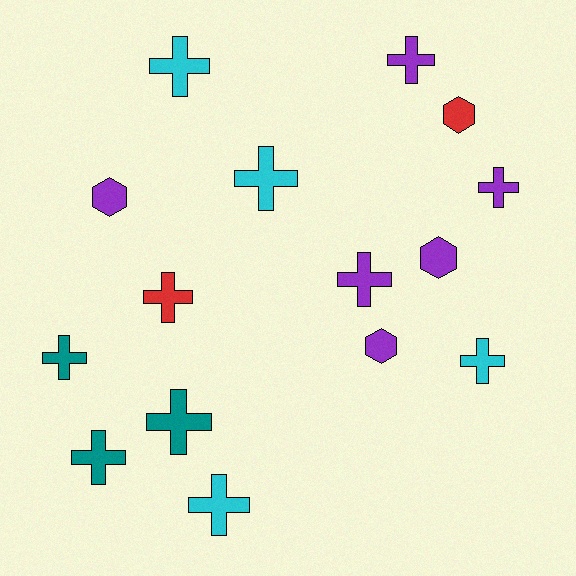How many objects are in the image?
There are 15 objects.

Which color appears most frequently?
Purple, with 6 objects.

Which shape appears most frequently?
Cross, with 11 objects.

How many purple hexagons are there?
There are 3 purple hexagons.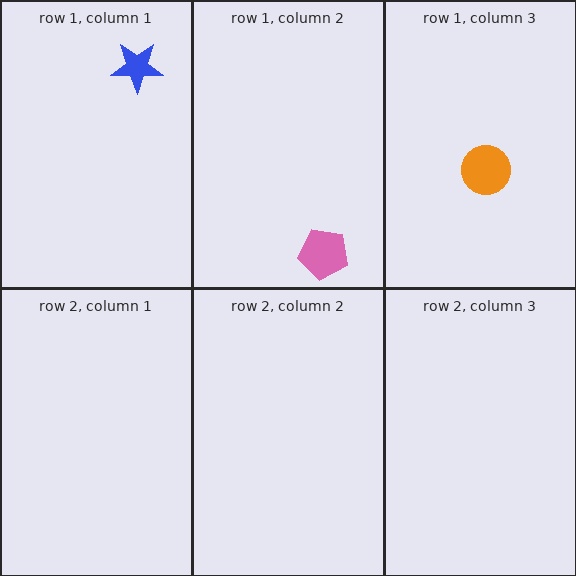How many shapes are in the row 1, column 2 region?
1.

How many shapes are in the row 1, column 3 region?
1.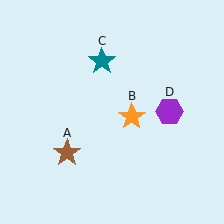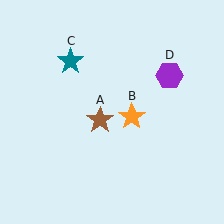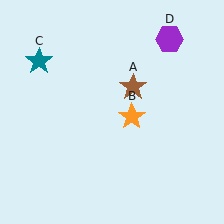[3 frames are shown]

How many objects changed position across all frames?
3 objects changed position: brown star (object A), teal star (object C), purple hexagon (object D).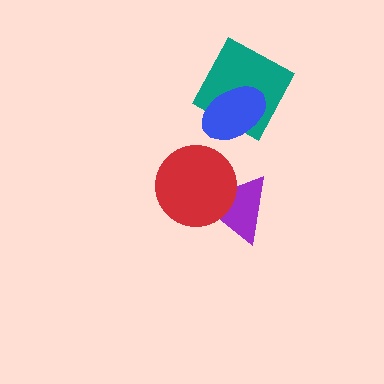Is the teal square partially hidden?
Yes, it is partially covered by another shape.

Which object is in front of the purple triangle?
The red circle is in front of the purple triangle.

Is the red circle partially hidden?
No, no other shape covers it.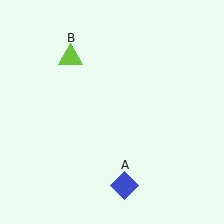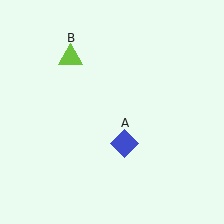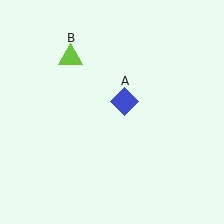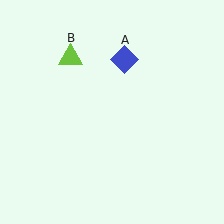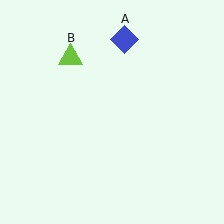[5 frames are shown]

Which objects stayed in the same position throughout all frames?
Lime triangle (object B) remained stationary.